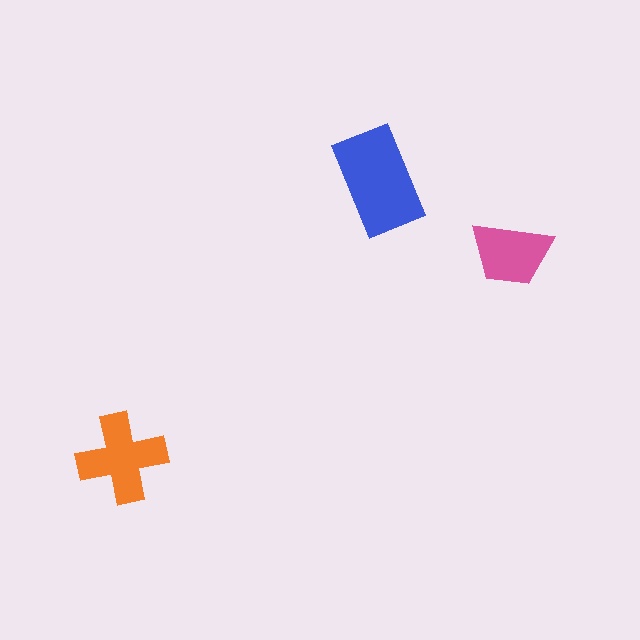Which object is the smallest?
The pink trapezoid.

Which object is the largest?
The blue rectangle.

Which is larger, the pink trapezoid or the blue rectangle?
The blue rectangle.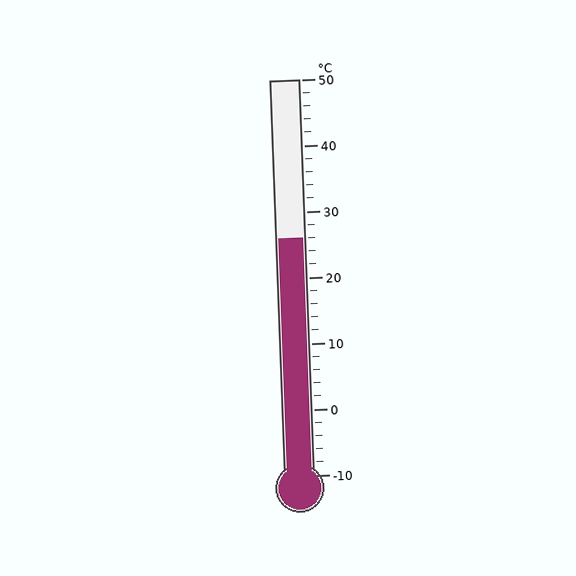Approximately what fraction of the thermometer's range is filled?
The thermometer is filled to approximately 60% of its range.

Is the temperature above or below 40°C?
The temperature is below 40°C.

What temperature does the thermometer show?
The thermometer shows approximately 26°C.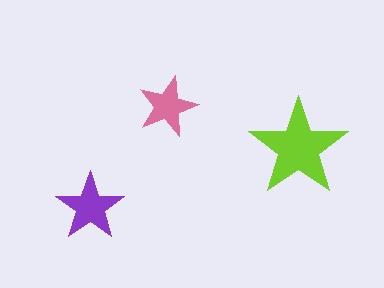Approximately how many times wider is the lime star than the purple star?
About 1.5 times wider.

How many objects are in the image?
There are 3 objects in the image.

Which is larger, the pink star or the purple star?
The purple one.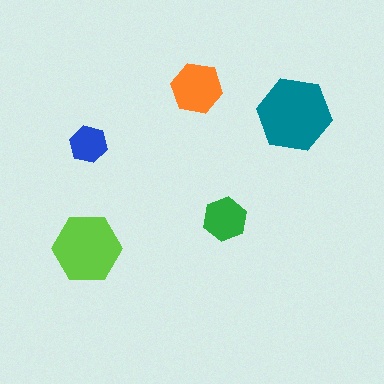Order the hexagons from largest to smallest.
the teal one, the lime one, the orange one, the green one, the blue one.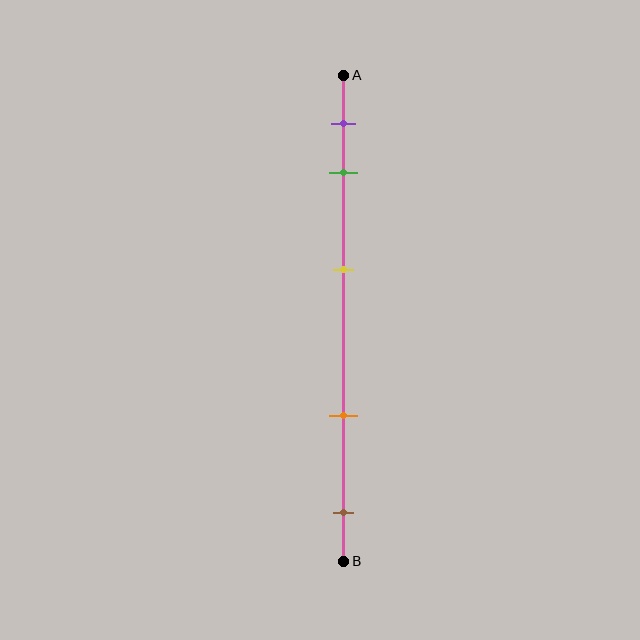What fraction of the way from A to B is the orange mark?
The orange mark is approximately 70% (0.7) of the way from A to B.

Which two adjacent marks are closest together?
The purple and green marks are the closest adjacent pair.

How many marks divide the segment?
There are 5 marks dividing the segment.